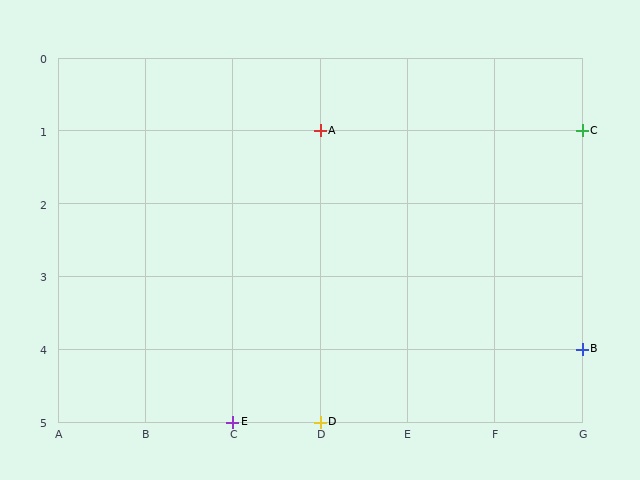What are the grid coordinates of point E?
Point E is at grid coordinates (C, 5).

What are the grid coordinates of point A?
Point A is at grid coordinates (D, 1).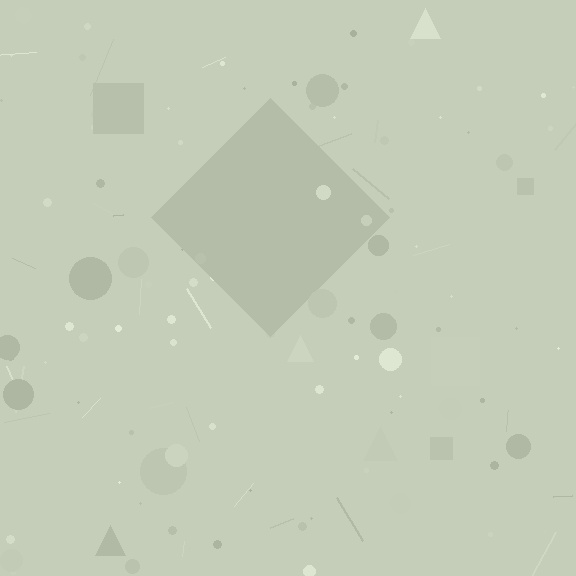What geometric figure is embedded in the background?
A diamond is embedded in the background.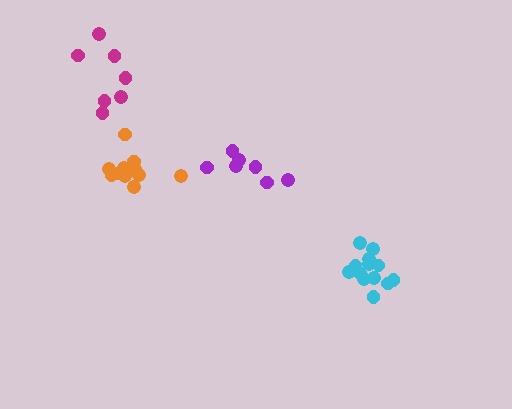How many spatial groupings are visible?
There are 4 spatial groupings.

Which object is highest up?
The magenta cluster is topmost.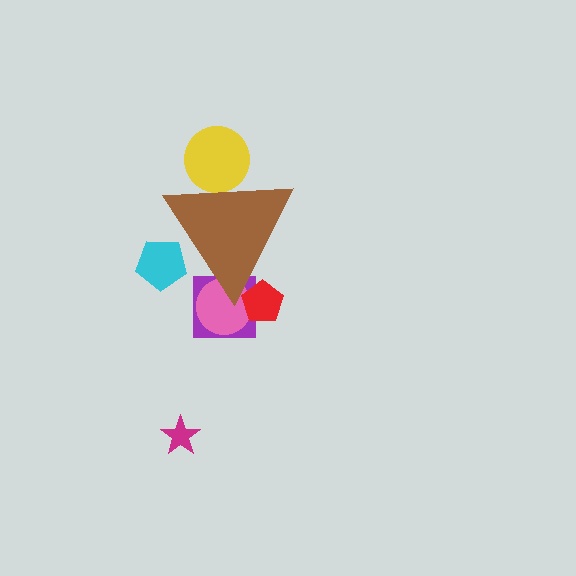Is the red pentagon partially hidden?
Yes, the red pentagon is partially hidden behind the brown triangle.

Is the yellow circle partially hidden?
Yes, the yellow circle is partially hidden behind the brown triangle.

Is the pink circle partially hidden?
Yes, the pink circle is partially hidden behind the brown triangle.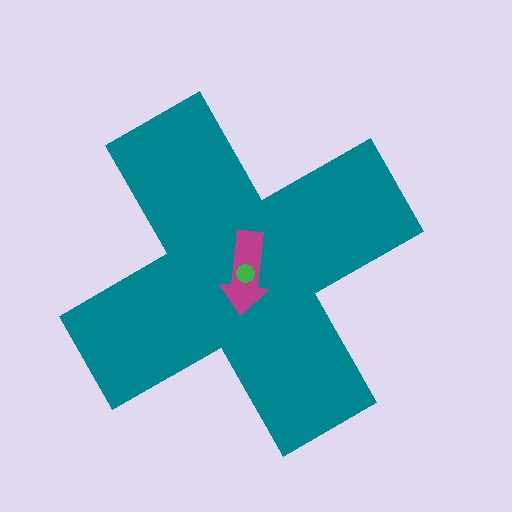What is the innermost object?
The green circle.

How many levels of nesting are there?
3.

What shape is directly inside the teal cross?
The magenta arrow.